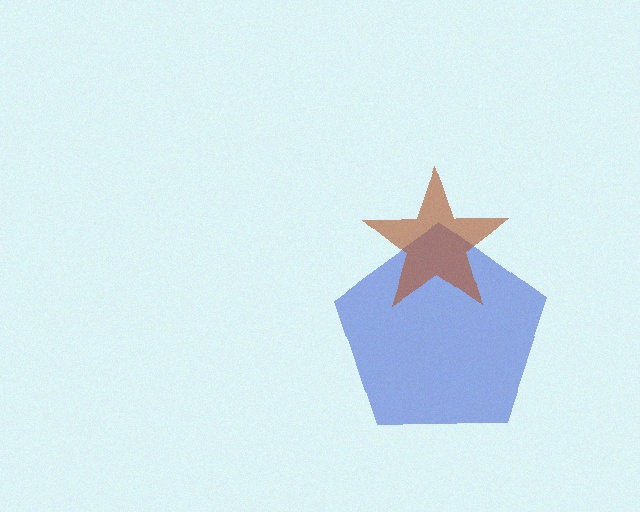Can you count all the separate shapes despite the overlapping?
Yes, there are 2 separate shapes.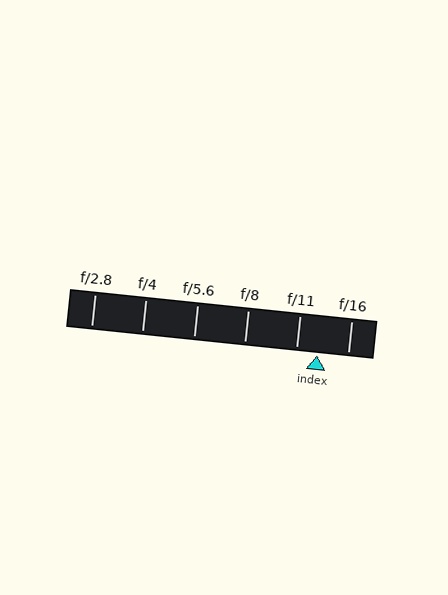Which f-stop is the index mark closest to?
The index mark is closest to f/11.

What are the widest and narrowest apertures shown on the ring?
The widest aperture shown is f/2.8 and the narrowest is f/16.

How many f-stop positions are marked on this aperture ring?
There are 6 f-stop positions marked.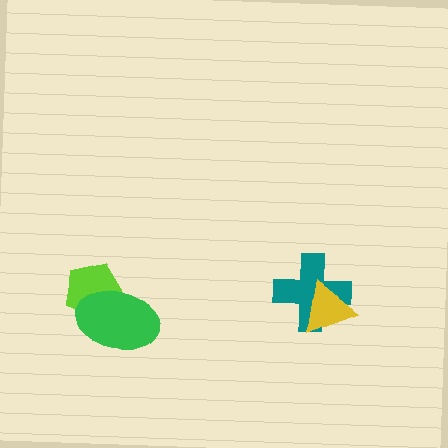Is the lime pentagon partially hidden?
Yes, it is partially covered by another shape.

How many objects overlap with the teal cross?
1 object overlaps with the teal cross.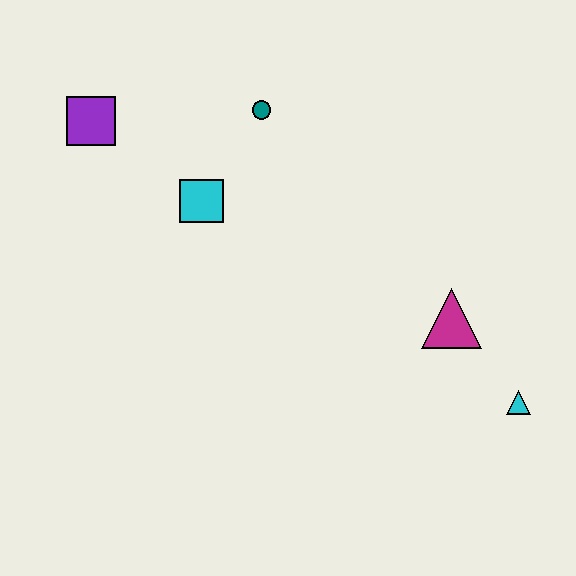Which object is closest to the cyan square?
The teal circle is closest to the cyan square.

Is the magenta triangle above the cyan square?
No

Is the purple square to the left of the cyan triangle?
Yes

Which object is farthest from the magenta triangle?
The purple square is farthest from the magenta triangle.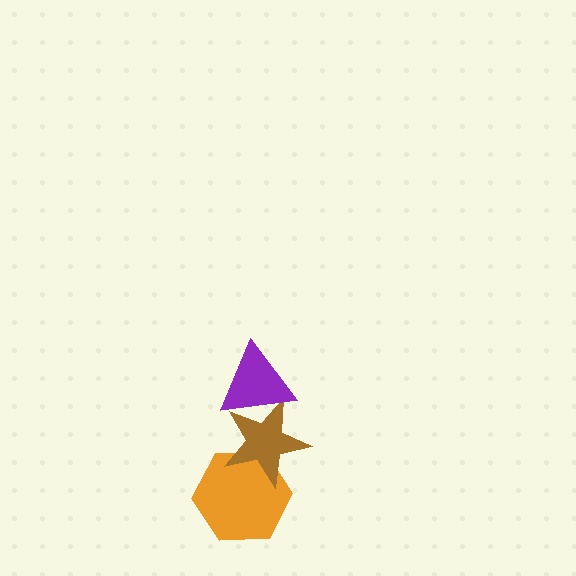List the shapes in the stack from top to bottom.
From top to bottom: the purple triangle, the brown star, the orange hexagon.